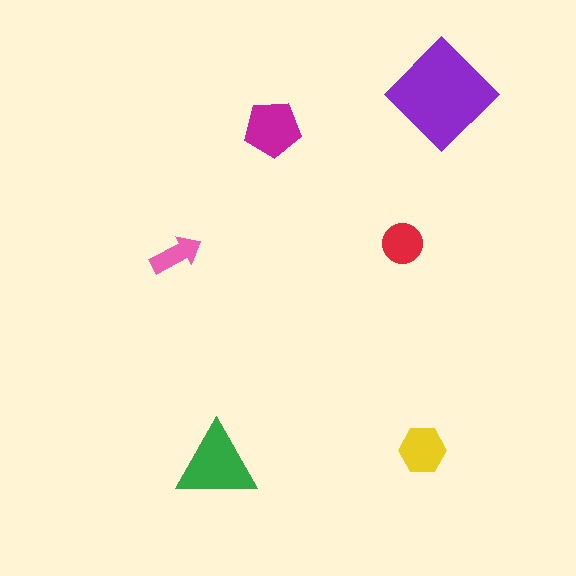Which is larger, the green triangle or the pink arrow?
The green triangle.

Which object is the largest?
The purple diamond.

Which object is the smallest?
The pink arrow.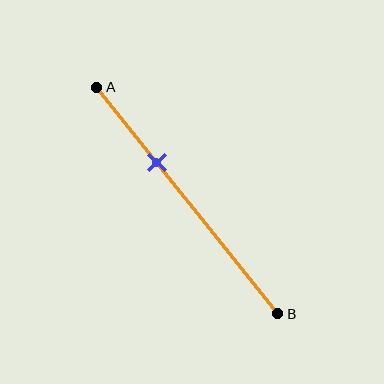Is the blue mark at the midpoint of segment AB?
No, the mark is at about 35% from A, not at the 50% midpoint.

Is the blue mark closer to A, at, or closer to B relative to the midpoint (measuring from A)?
The blue mark is closer to point A than the midpoint of segment AB.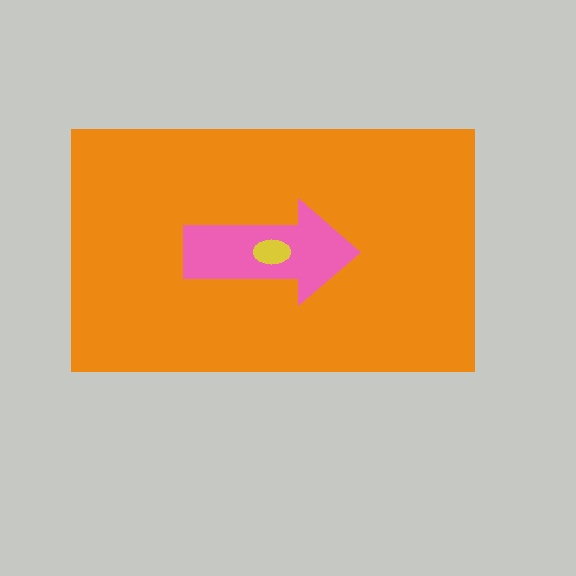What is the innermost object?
The yellow ellipse.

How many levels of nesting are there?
3.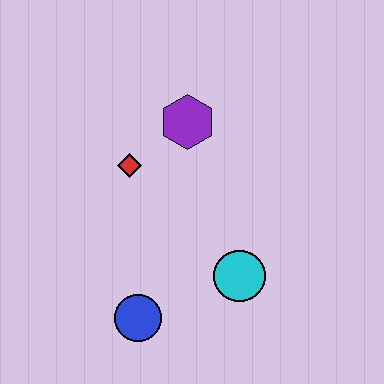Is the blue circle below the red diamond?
Yes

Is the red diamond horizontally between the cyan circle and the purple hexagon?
No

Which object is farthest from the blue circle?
The purple hexagon is farthest from the blue circle.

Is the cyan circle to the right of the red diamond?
Yes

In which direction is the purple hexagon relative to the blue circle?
The purple hexagon is above the blue circle.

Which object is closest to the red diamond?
The purple hexagon is closest to the red diamond.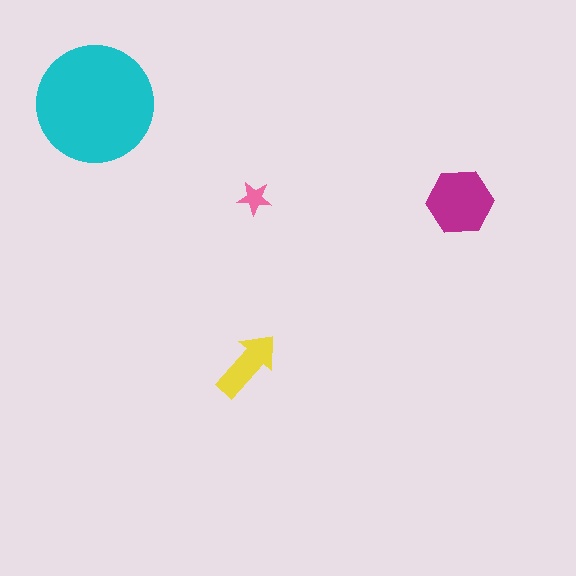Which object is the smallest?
The pink star.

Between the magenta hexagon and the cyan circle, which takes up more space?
The cyan circle.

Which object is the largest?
The cyan circle.